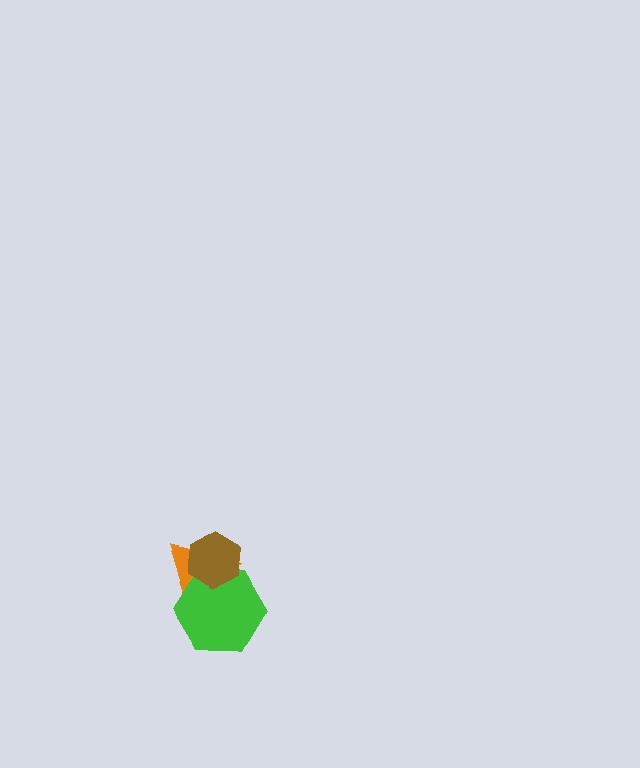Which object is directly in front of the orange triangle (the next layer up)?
The green hexagon is directly in front of the orange triangle.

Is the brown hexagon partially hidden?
No, no other shape covers it.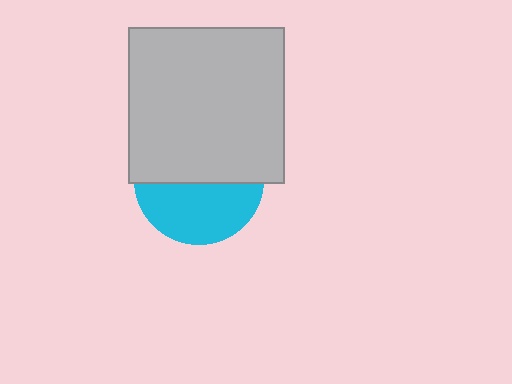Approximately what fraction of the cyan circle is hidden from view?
Roughly 53% of the cyan circle is hidden behind the light gray square.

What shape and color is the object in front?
The object in front is a light gray square.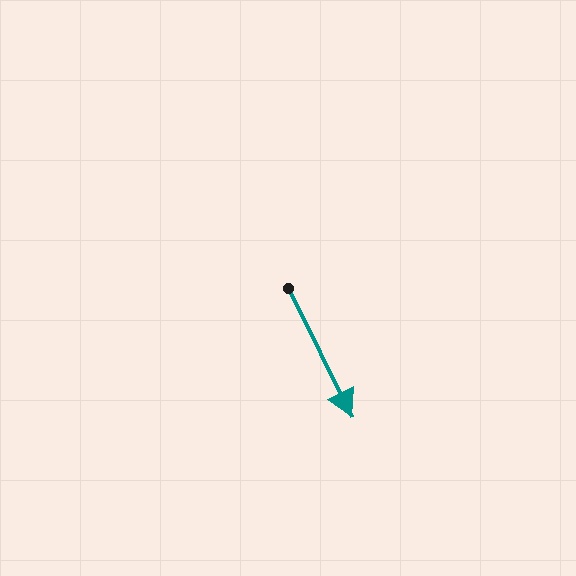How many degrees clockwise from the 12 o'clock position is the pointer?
Approximately 154 degrees.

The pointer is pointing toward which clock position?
Roughly 5 o'clock.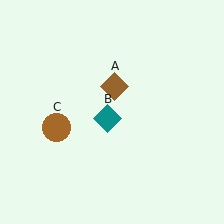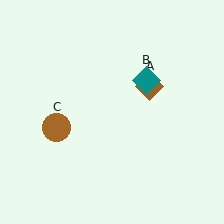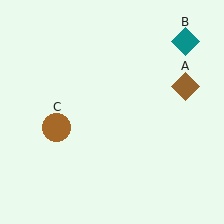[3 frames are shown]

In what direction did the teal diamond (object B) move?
The teal diamond (object B) moved up and to the right.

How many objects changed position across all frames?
2 objects changed position: brown diamond (object A), teal diamond (object B).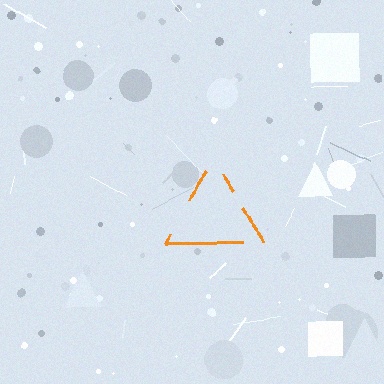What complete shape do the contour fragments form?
The contour fragments form a triangle.